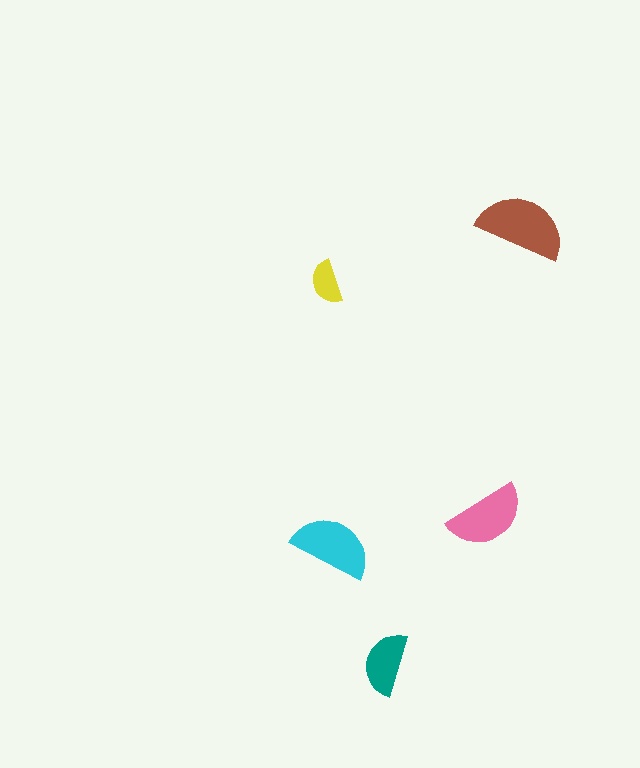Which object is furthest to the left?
The yellow semicircle is leftmost.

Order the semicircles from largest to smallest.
the brown one, the cyan one, the pink one, the teal one, the yellow one.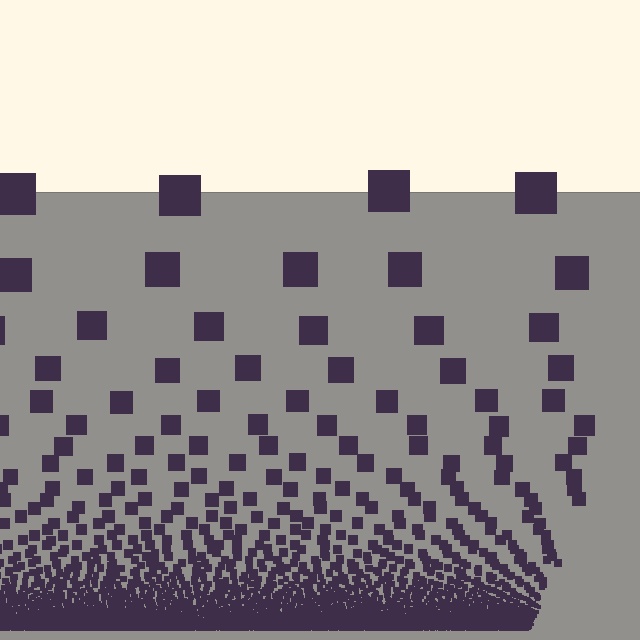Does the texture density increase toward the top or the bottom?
Density increases toward the bottom.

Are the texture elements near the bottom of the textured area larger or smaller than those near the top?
Smaller. The gradient is inverted — elements near the bottom are smaller and denser.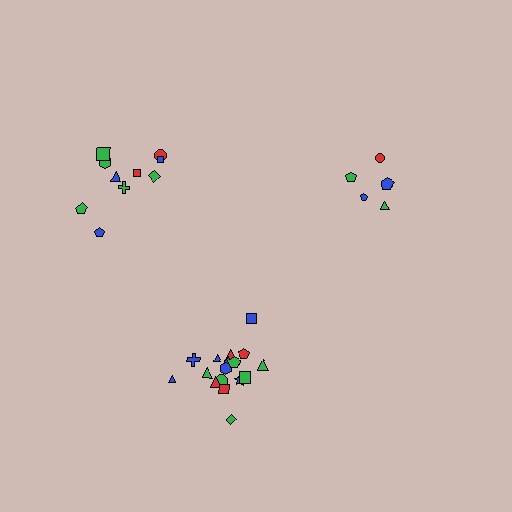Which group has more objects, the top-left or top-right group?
The top-left group.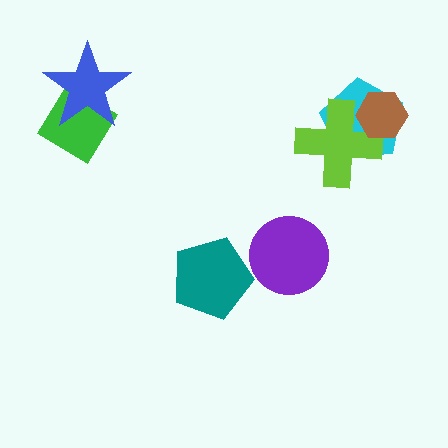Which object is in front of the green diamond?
The blue star is in front of the green diamond.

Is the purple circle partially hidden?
No, no other shape covers it.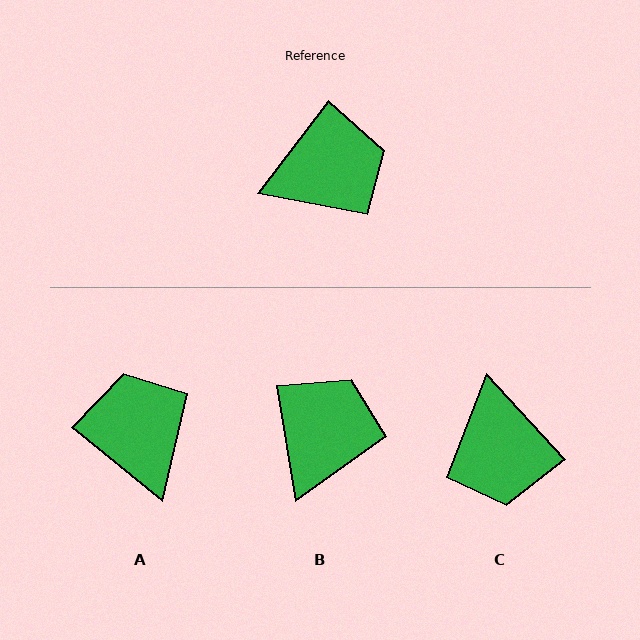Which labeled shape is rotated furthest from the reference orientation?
C, about 100 degrees away.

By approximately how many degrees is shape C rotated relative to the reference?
Approximately 100 degrees clockwise.